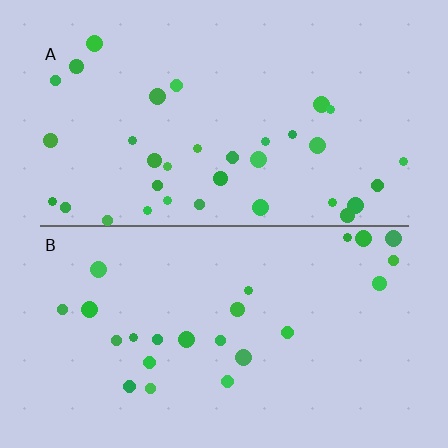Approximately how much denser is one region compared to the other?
Approximately 1.5× — region A over region B.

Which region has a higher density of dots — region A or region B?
A (the top).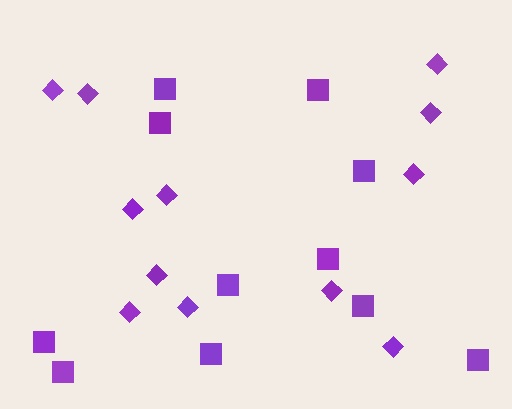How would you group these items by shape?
There are 2 groups: one group of diamonds (12) and one group of squares (11).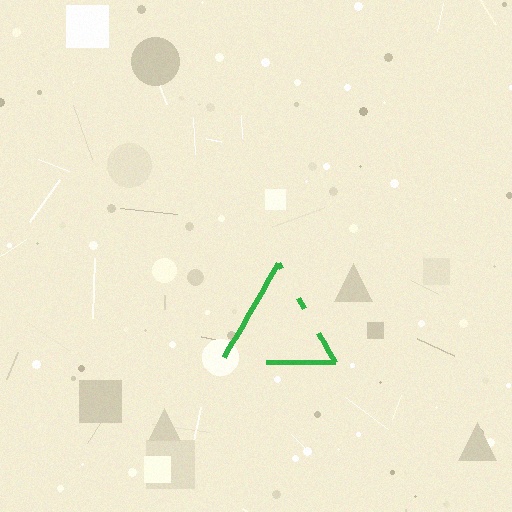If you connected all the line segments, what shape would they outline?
They would outline a triangle.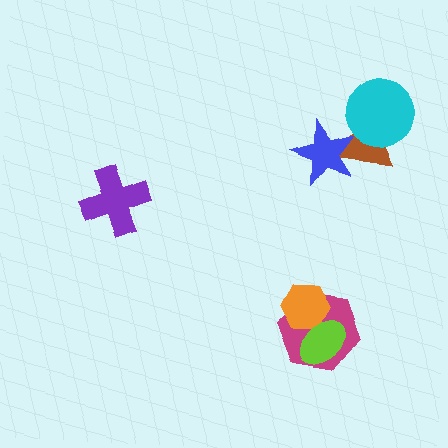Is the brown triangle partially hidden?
Yes, it is partially covered by another shape.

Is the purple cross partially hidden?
No, no other shape covers it.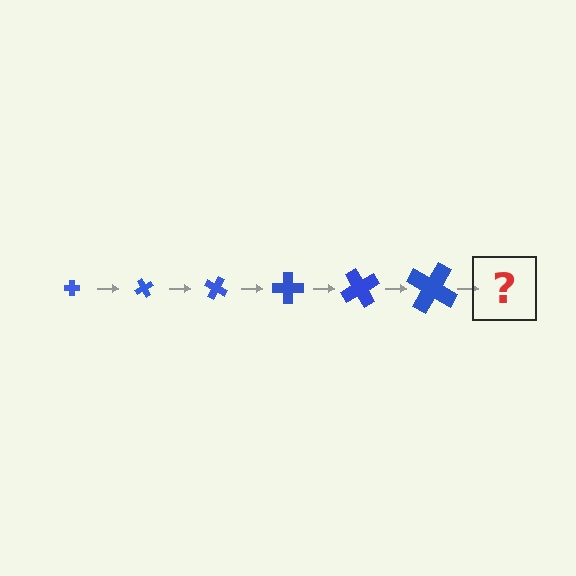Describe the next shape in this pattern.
It should be a cross, larger than the previous one and rotated 360 degrees from the start.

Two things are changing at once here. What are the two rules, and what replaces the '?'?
The two rules are that the cross grows larger each step and it rotates 60 degrees each step. The '?' should be a cross, larger than the previous one and rotated 360 degrees from the start.